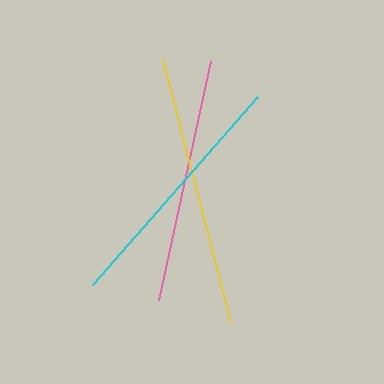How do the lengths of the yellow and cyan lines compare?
The yellow and cyan lines are approximately the same length.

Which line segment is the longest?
The yellow line is the longest at approximately 271 pixels.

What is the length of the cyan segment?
The cyan segment is approximately 250 pixels long.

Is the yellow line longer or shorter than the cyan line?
The yellow line is longer than the cyan line.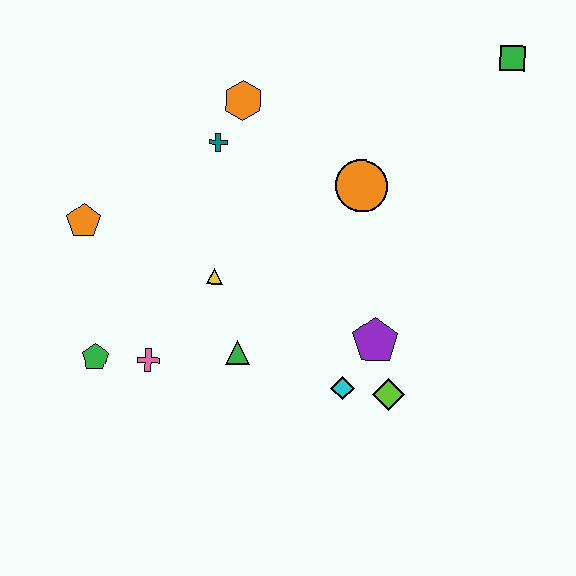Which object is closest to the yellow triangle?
The green triangle is closest to the yellow triangle.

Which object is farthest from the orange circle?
The green pentagon is farthest from the orange circle.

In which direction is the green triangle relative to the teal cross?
The green triangle is below the teal cross.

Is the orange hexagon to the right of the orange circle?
No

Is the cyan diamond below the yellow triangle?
Yes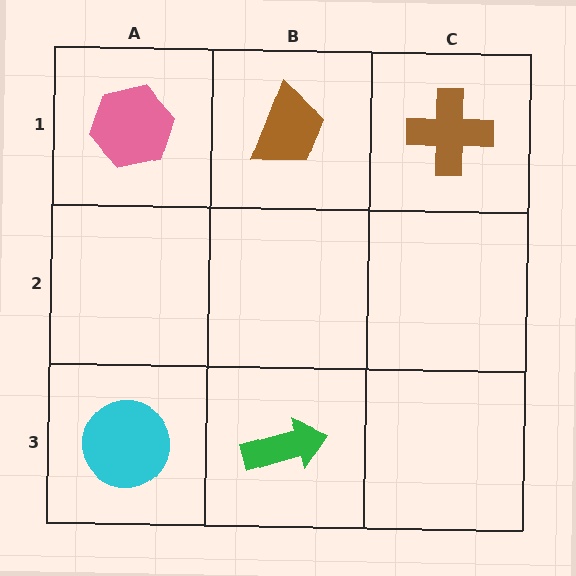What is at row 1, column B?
A brown trapezoid.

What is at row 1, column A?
A pink hexagon.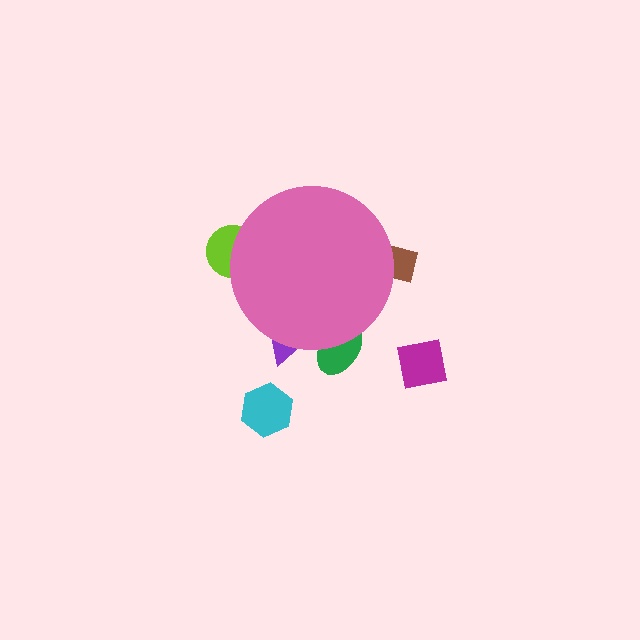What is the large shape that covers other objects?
A pink circle.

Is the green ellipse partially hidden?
Yes, the green ellipse is partially hidden behind the pink circle.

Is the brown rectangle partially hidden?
Yes, the brown rectangle is partially hidden behind the pink circle.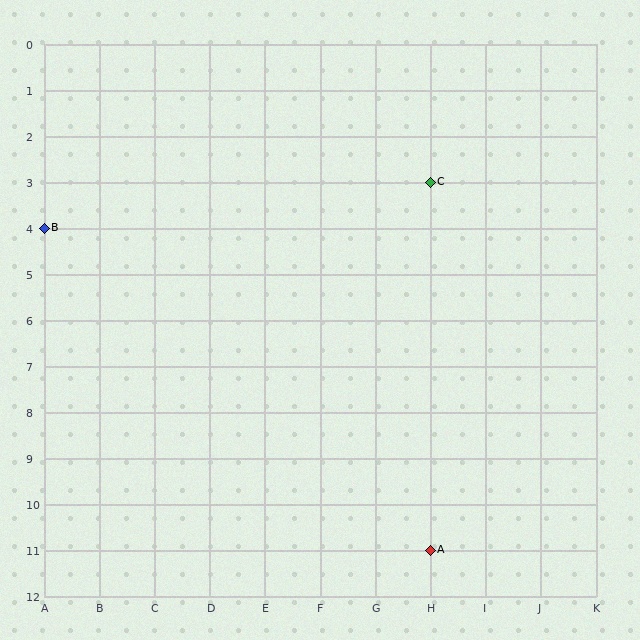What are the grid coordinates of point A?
Point A is at grid coordinates (H, 11).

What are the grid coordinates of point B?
Point B is at grid coordinates (A, 4).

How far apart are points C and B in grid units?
Points C and B are 7 columns and 1 row apart (about 7.1 grid units diagonally).